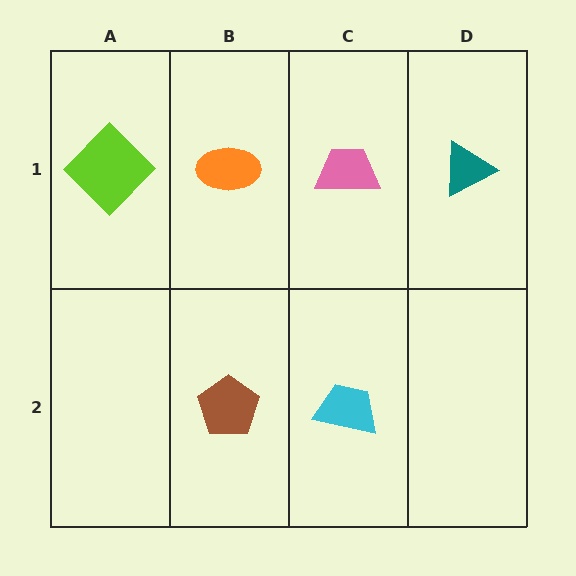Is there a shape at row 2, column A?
No, that cell is empty.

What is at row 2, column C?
A cyan trapezoid.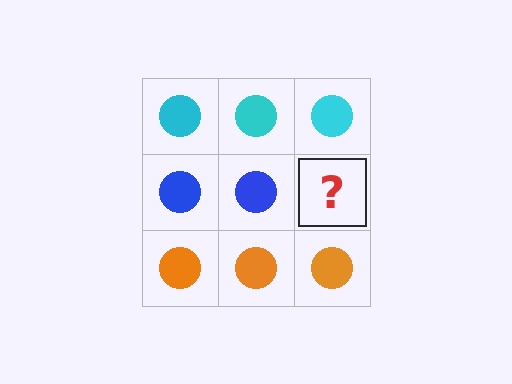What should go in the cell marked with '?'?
The missing cell should contain a blue circle.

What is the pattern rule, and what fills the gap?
The rule is that each row has a consistent color. The gap should be filled with a blue circle.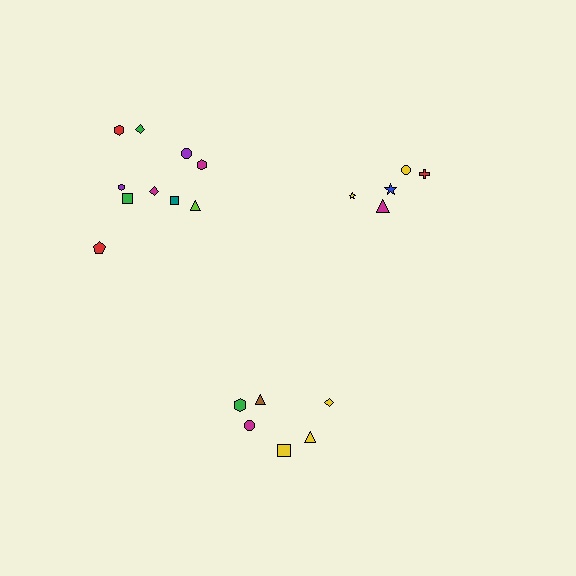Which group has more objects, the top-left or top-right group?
The top-left group.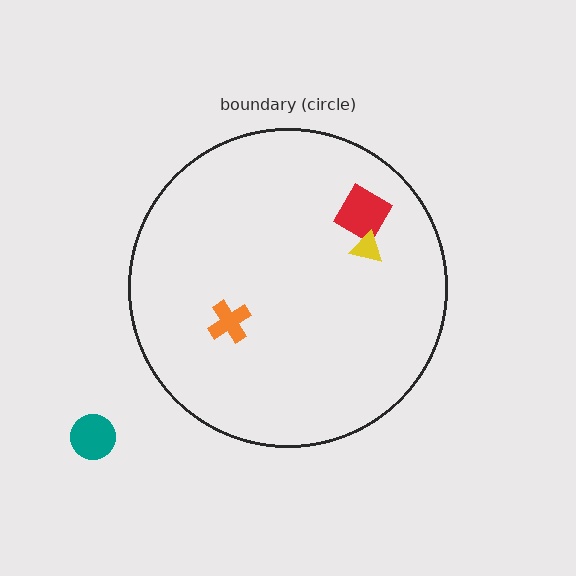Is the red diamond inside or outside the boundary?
Inside.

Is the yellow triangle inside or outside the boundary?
Inside.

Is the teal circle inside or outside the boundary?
Outside.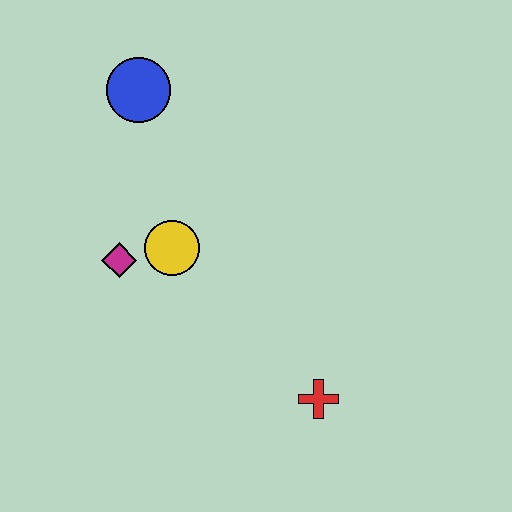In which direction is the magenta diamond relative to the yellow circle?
The magenta diamond is to the left of the yellow circle.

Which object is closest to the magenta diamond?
The yellow circle is closest to the magenta diamond.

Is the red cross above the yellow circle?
No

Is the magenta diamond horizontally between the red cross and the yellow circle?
No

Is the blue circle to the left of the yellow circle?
Yes